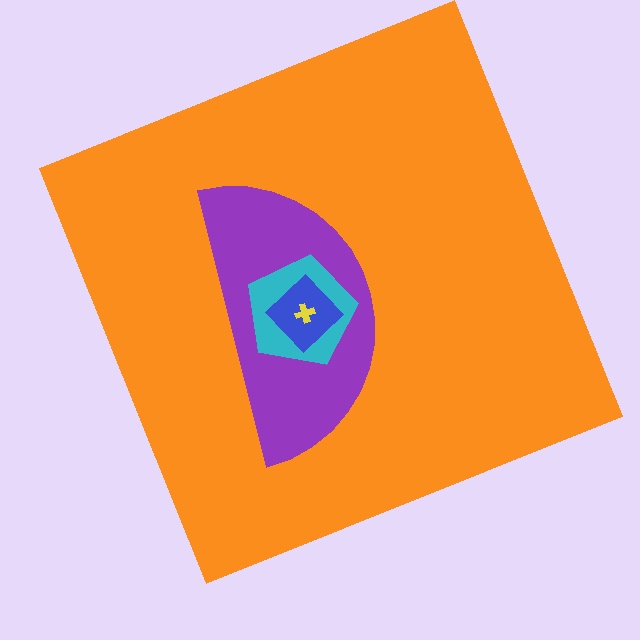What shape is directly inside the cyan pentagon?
The blue diamond.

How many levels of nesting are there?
5.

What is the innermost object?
The yellow cross.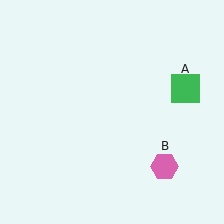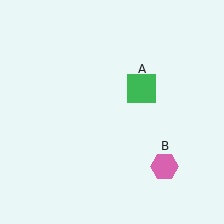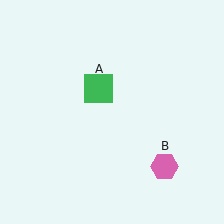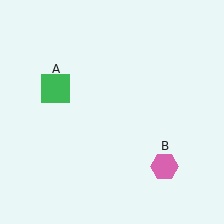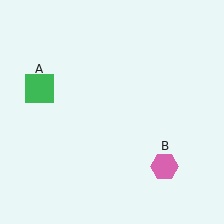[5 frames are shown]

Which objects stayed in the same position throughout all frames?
Pink hexagon (object B) remained stationary.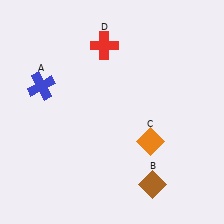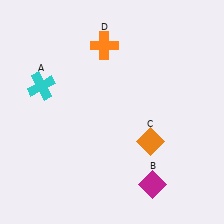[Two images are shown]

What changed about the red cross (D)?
In Image 1, D is red. In Image 2, it changed to orange.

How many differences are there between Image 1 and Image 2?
There are 3 differences between the two images.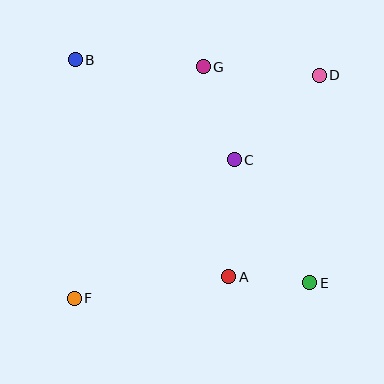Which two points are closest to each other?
Points A and E are closest to each other.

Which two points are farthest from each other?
Points D and F are farthest from each other.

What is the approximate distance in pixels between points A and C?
The distance between A and C is approximately 117 pixels.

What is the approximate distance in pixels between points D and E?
The distance between D and E is approximately 208 pixels.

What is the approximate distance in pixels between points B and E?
The distance between B and E is approximately 324 pixels.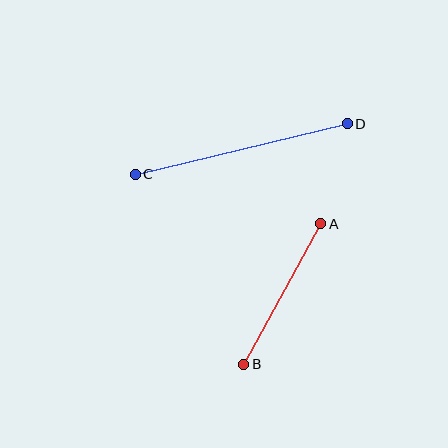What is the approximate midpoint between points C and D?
The midpoint is at approximately (241, 149) pixels.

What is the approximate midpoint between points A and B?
The midpoint is at approximately (282, 294) pixels.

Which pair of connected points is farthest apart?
Points C and D are farthest apart.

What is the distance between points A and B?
The distance is approximately 160 pixels.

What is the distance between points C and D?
The distance is approximately 218 pixels.